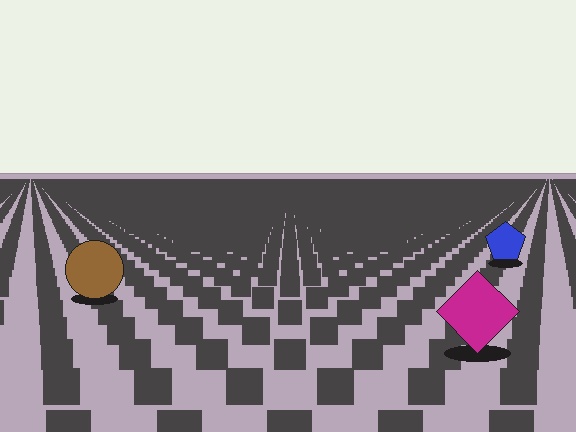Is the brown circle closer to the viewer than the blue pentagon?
Yes. The brown circle is closer — you can tell from the texture gradient: the ground texture is coarser near it.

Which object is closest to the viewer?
The magenta diamond is closest. The texture marks near it are larger and more spread out.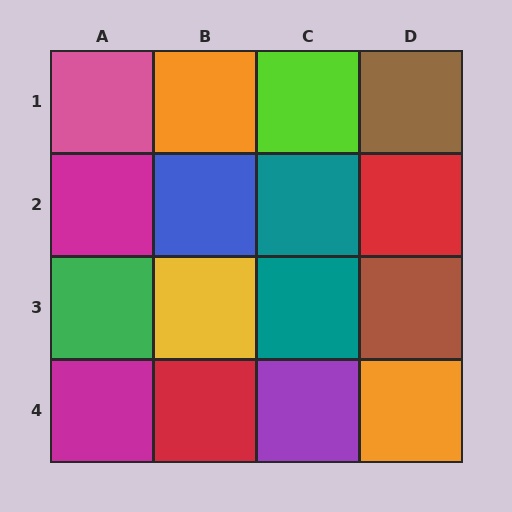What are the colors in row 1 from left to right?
Pink, orange, lime, brown.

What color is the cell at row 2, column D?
Red.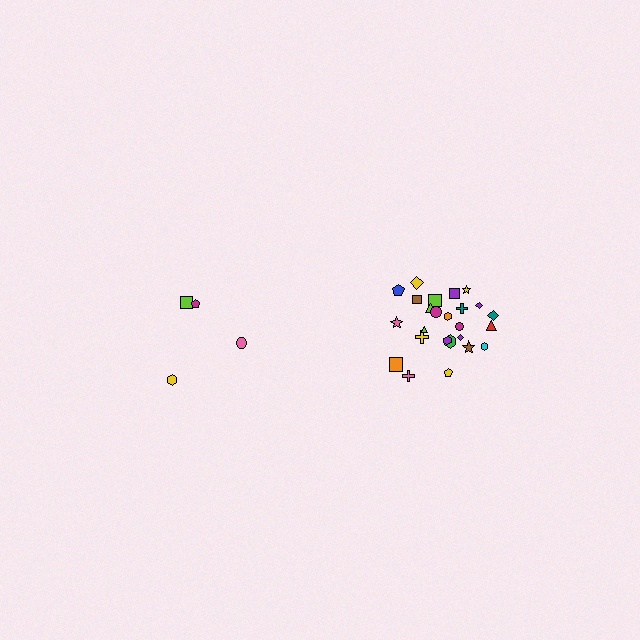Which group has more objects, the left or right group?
The right group.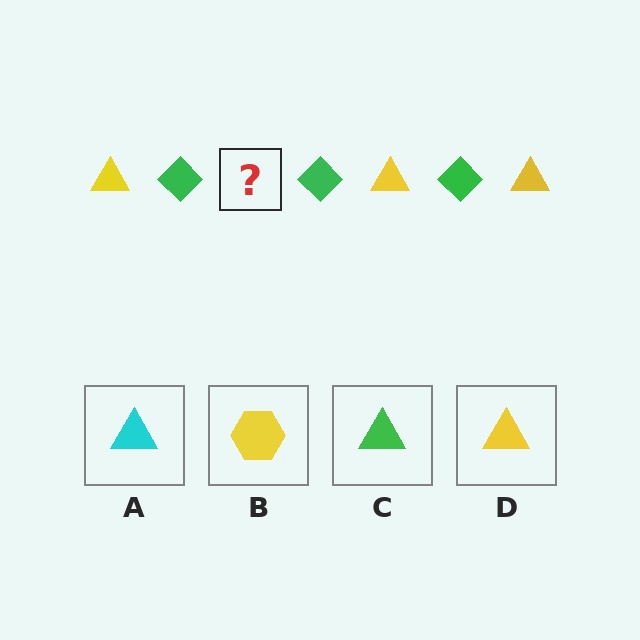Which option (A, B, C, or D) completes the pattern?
D.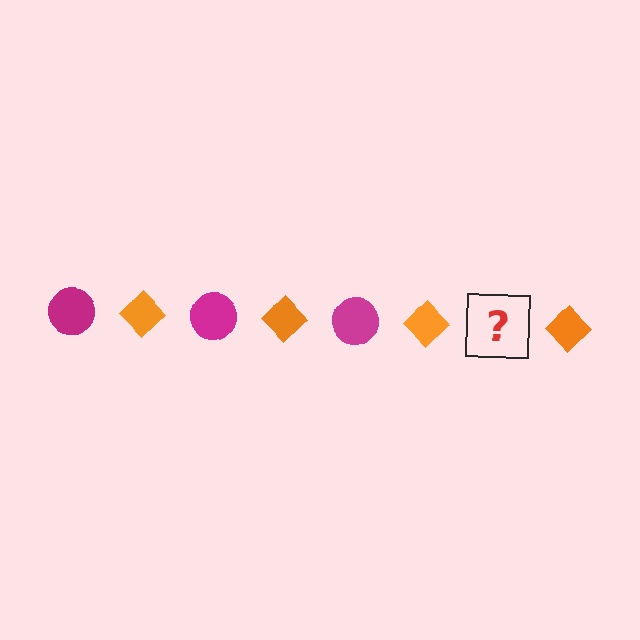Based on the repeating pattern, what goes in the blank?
The blank should be a magenta circle.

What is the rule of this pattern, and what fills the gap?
The rule is that the pattern alternates between magenta circle and orange diamond. The gap should be filled with a magenta circle.